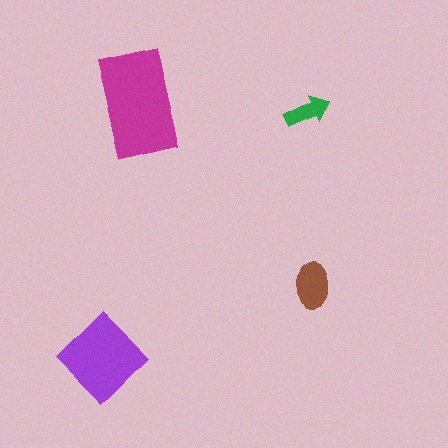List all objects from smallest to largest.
The green arrow, the brown ellipse, the purple diamond, the magenta rectangle.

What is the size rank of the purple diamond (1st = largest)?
2nd.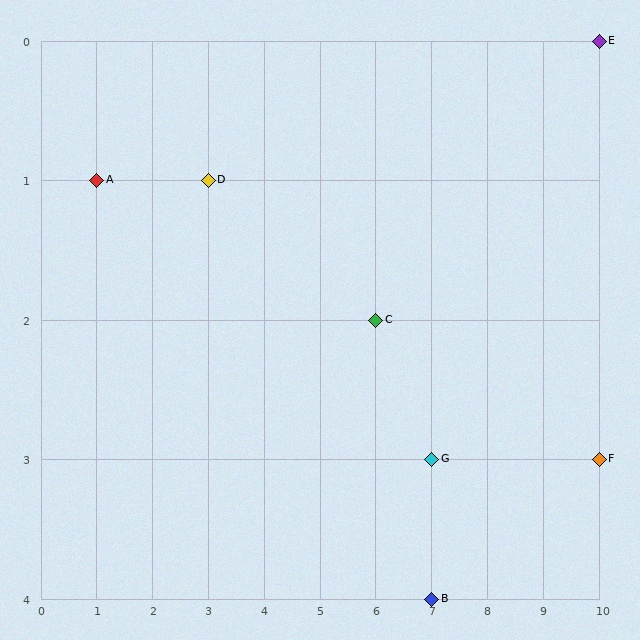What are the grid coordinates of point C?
Point C is at grid coordinates (6, 2).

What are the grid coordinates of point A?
Point A is at grid coordinates (1, 1).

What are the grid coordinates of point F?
Point F is at grid coordinates (10, 3).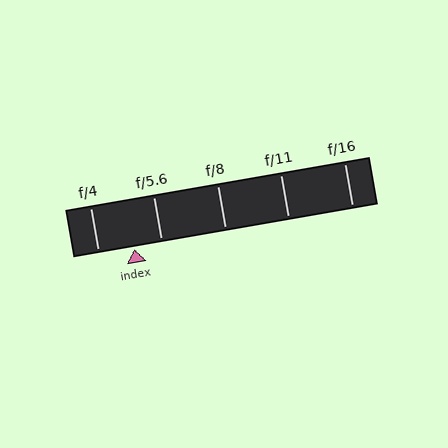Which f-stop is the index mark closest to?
The index mark is closest to f/5.6.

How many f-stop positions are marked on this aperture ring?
There are 5 f-stop positions marked.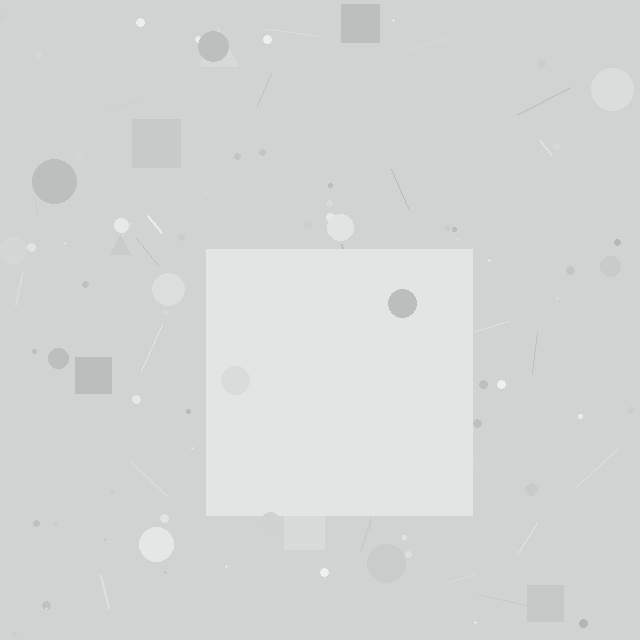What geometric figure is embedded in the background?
A square is embedded in the background.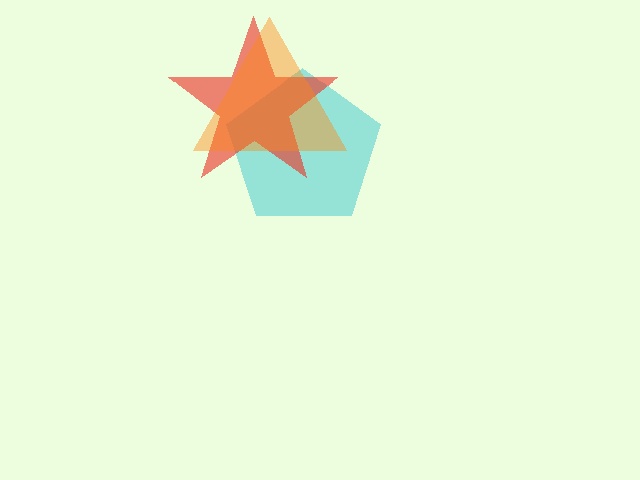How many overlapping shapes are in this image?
There are 3 overlapping shapes in the image.